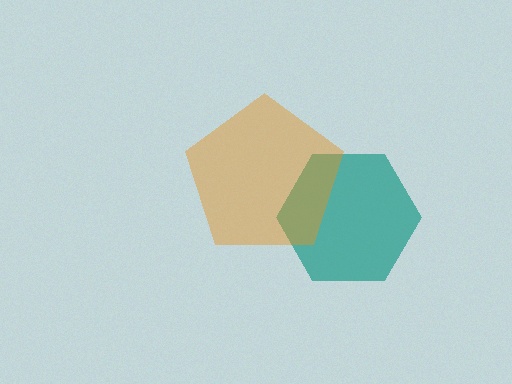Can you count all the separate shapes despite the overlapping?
Yes, there are 2 separate shapes.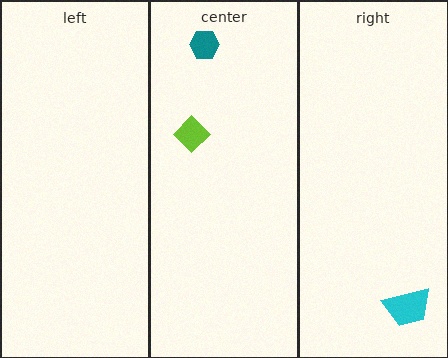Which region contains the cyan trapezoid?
The right region.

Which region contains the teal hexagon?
The center region.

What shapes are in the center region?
The teal hexagon, the lime diamond.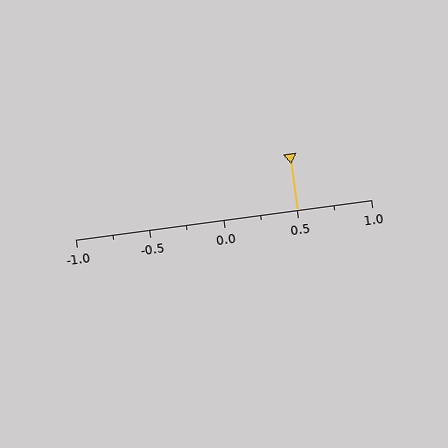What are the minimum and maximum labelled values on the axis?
The axis runs from -1.0 to 1.0.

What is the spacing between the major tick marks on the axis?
The major ticks are spaced 0.5 apart.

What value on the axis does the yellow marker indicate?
The marker indicates approximately 0.5.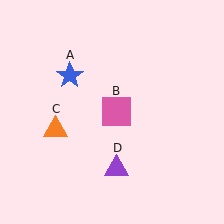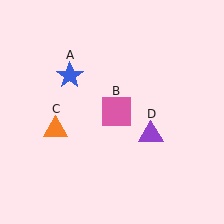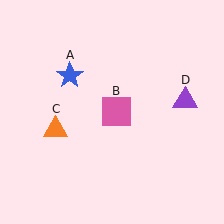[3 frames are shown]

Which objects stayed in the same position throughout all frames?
Blue star (object A) and pink square (object B) and orange triangle (object C) remained stationary.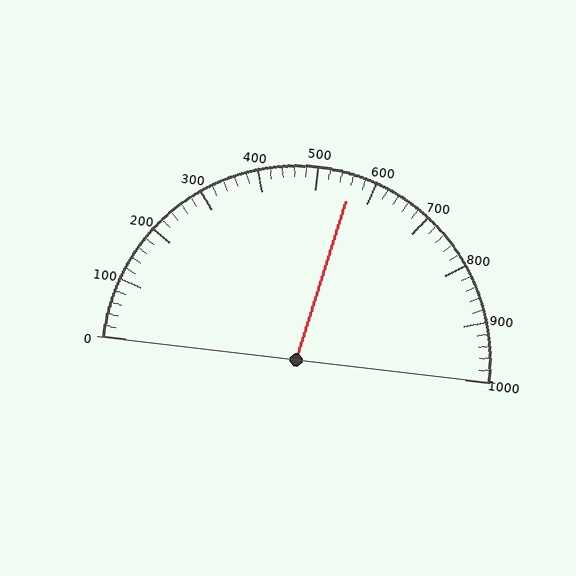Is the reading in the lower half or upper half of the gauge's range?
The reading is in the upper half of the range (0 to 1000).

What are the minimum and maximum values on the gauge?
The gauge ranges from 0 to 1000.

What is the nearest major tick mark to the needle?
The nearest major tick mark is 600.